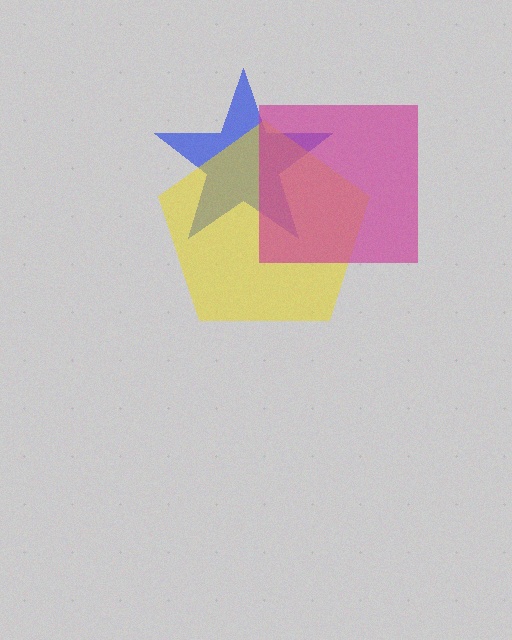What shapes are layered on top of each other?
The layered shapes are: a blue star, a yellow pentagon, a magenta square.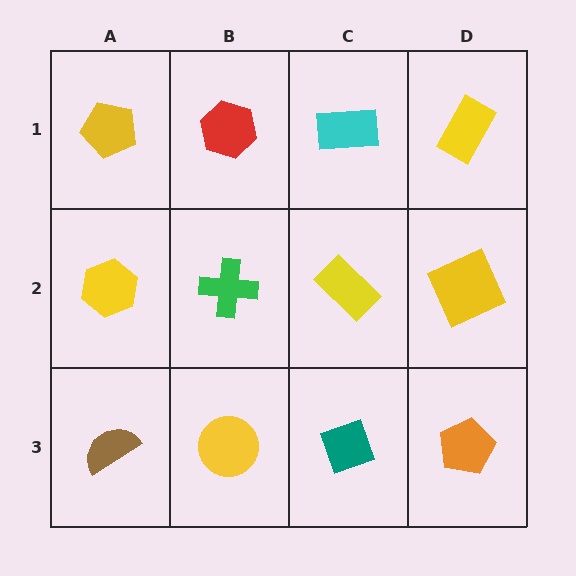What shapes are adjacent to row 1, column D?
A yellow square (row 2, column D), a cyan rectangle (row 1, column C).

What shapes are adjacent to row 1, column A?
A yellow hexagon (row 2, column A), a red hexagon (row 1, column B).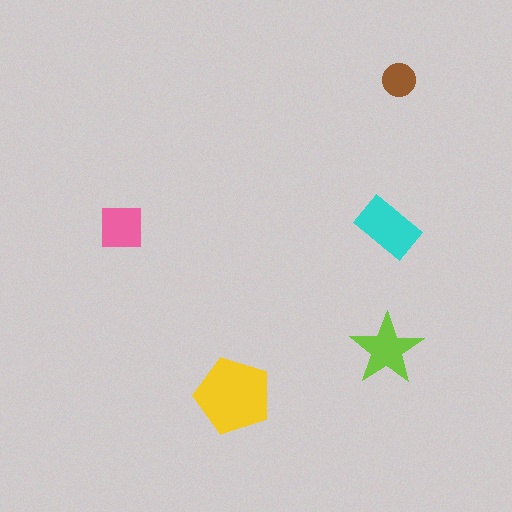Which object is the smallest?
The brown circle.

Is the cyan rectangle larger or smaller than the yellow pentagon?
Smaller.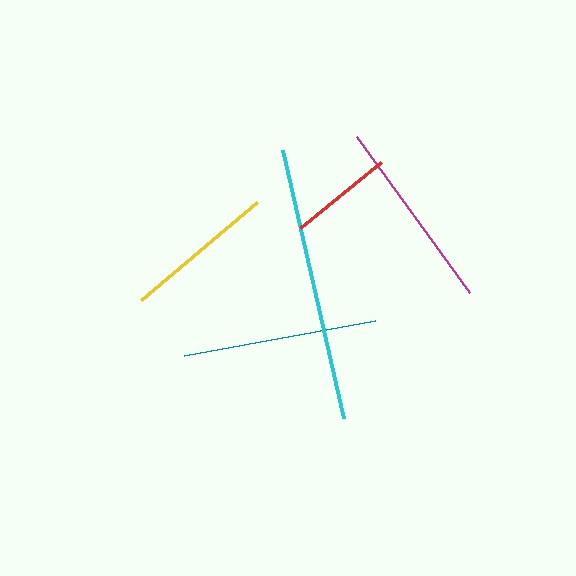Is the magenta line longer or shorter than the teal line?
The teal line is longer than the magenta line.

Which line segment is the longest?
The cyan line is the longest at approximately 274 pixels.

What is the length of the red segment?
The red segment is approximately 104 pixels long.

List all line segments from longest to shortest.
From longest to shortest: cyan, teal, magenta, yellow, red.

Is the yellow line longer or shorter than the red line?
The yellow line is longer than the red line.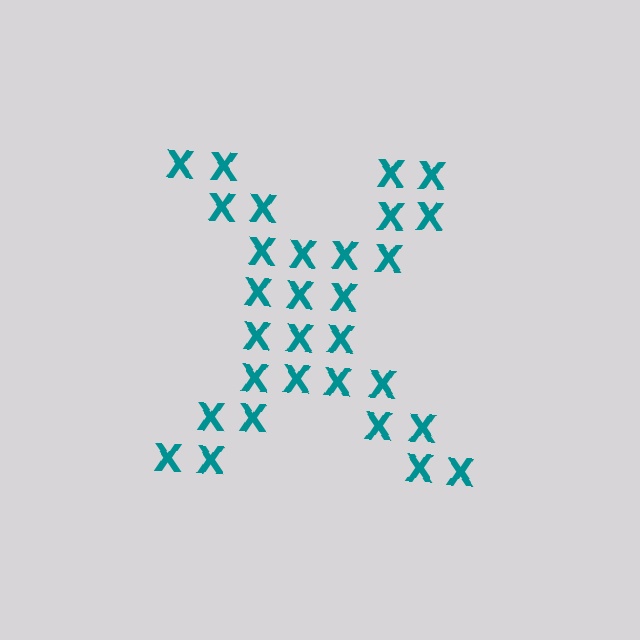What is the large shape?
The large shape is the letter X.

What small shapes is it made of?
It is made of small letter X's.